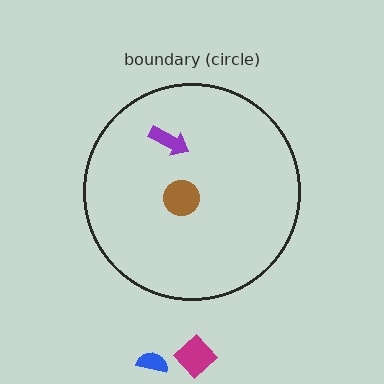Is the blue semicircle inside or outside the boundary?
Outside.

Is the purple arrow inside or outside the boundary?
Inside.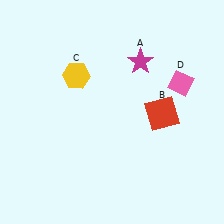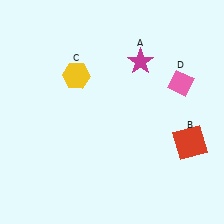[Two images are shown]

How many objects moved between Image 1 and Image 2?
1 object moved between the two images.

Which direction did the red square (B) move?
The red square (B) moved down.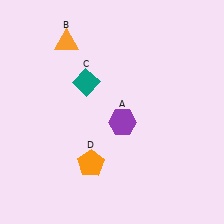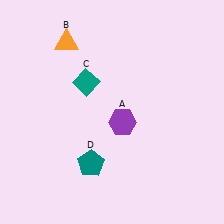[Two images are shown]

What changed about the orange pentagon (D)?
In Image 1, D is orange. In Image 2, it changed to teal.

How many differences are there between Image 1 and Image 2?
There is 1 difference between the two images.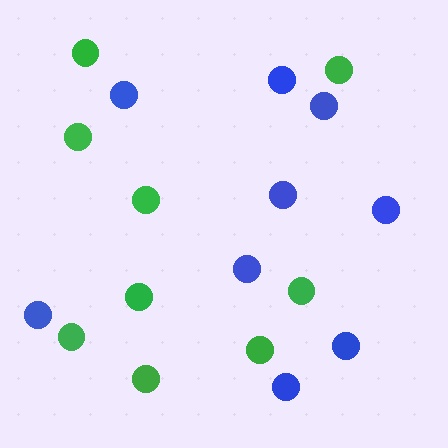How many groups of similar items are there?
There are 2 groups: one group of green circles (9) and one group of blue circles (9).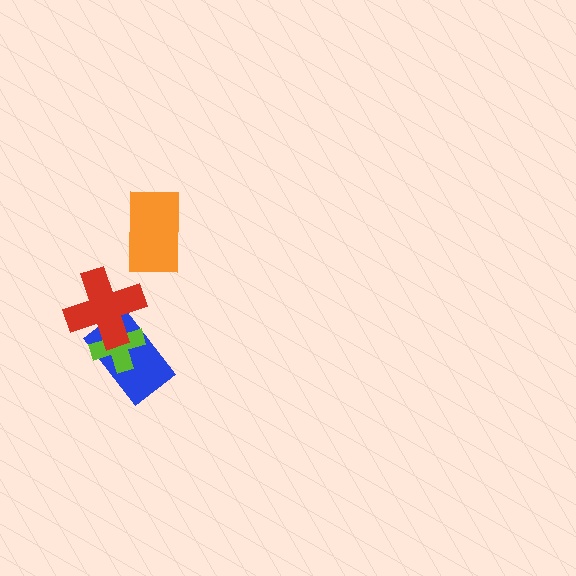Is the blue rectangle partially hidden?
Yes, it is partially covered by another shape.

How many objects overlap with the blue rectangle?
2 objects overlap with the blue rectangle.